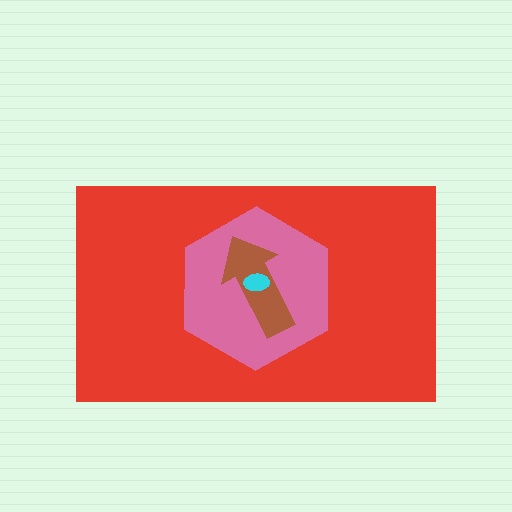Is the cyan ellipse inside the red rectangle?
Yes.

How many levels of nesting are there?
4.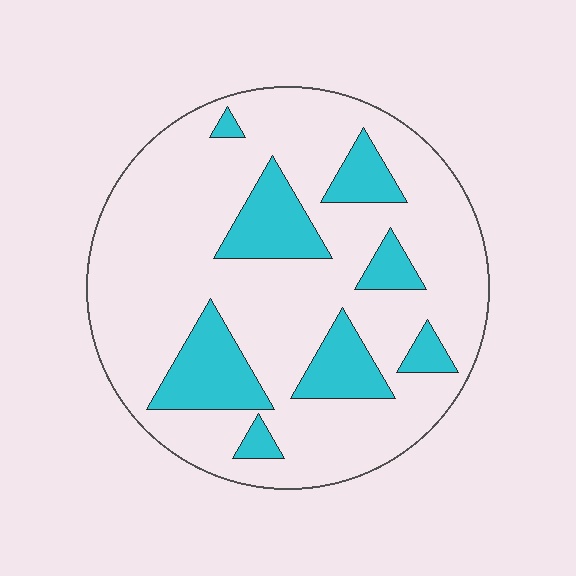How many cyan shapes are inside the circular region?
8.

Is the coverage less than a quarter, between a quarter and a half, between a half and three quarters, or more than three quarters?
Less than a quarter.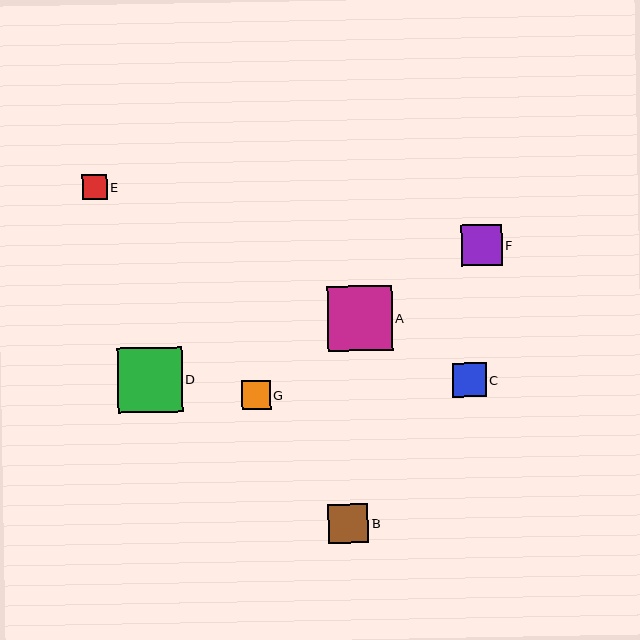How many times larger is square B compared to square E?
Square B is approximately 1.6 times the size of square E.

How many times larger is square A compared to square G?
Square A is approximately 2.2 times the size of square G.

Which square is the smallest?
Square E is the smallest with a size of approximately 24 pixels.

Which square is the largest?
Square A is the largest with a size of approximately 65 pixels.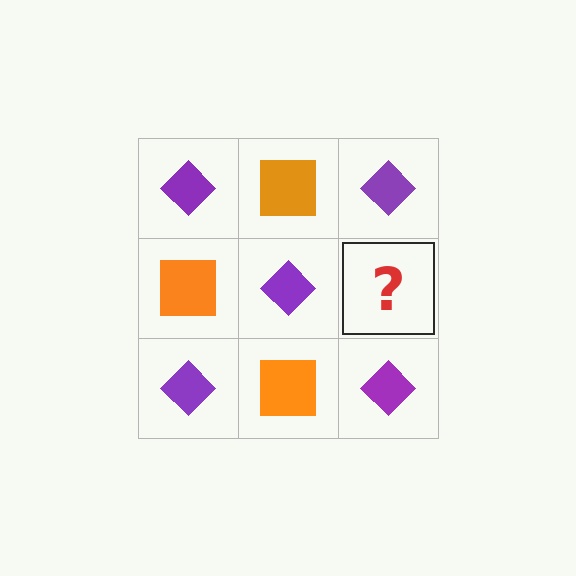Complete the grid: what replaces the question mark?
The question mark should be replaced with an orange square.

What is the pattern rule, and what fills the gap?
The rule is that it alternates purple diamond and orange square in a checkerboard pattern. The gap should be filled with an orange square.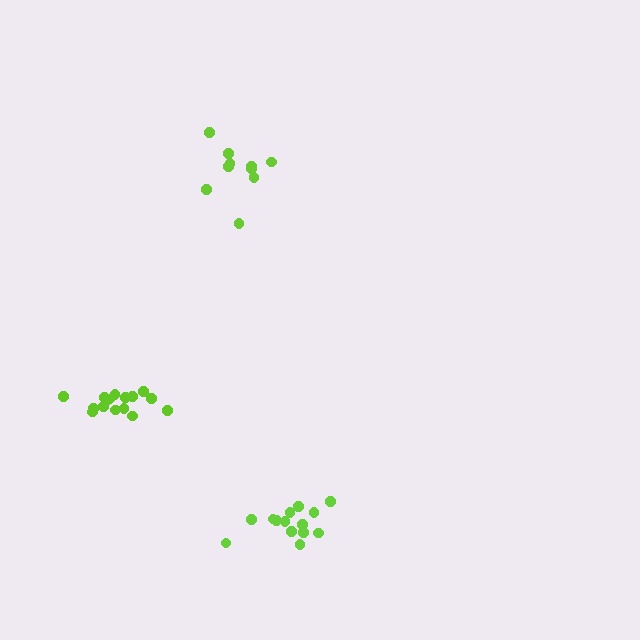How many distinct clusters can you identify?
There are 3 distinct clusters.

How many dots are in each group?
Group 1: 10 dots, Group 2: 16 dots, Group 3: 14 dots (40 total).